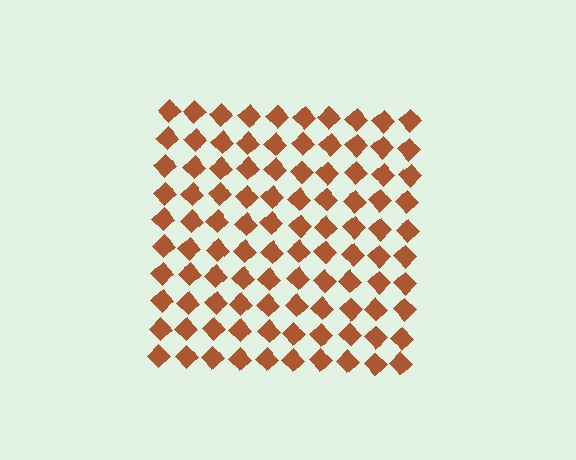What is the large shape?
The large shape is a square.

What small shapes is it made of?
It is made of small diamonds.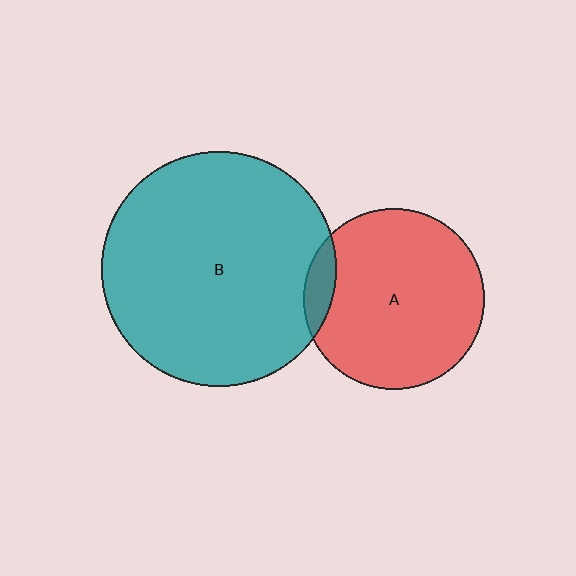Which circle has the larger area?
Circle B (teal).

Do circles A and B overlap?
Yes.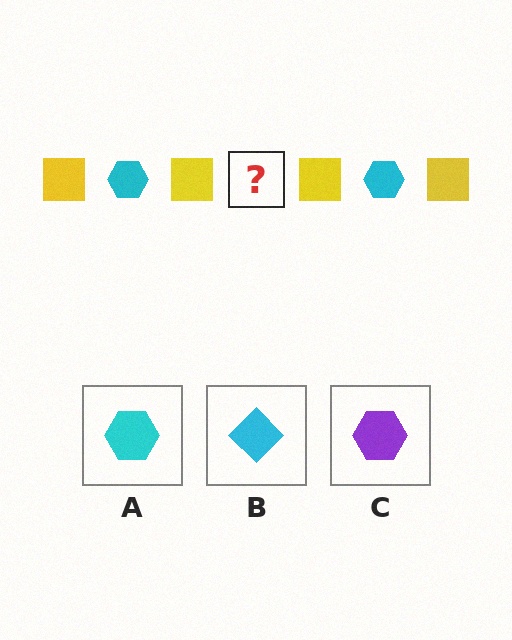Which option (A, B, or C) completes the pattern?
A.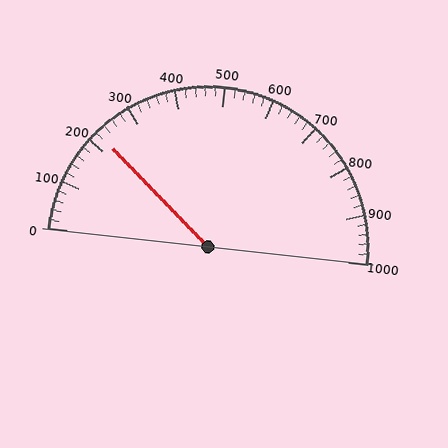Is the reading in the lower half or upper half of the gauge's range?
The reading is in the lower half of the range (0 to 1000).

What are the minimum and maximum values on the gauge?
The gauge ranges from 0 to 1000.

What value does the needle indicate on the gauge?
The needle indicates approximately 220.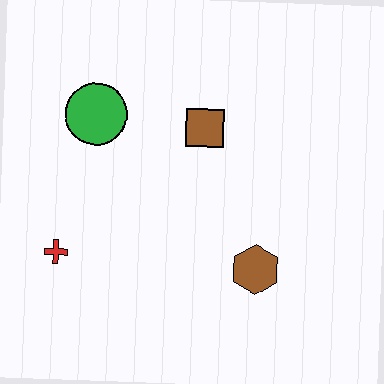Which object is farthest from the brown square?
The red cross is farthest from the brown square.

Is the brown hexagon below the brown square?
Yes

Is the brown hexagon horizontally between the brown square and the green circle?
No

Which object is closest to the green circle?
The brown square is closest to the green circle.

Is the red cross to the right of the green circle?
No